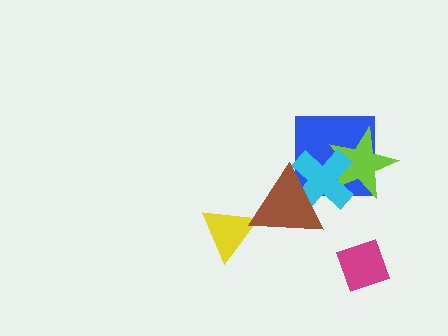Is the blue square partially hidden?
Yes, it is partially covered by another shape.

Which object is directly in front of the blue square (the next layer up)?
The lime star is directly in front of the blue square.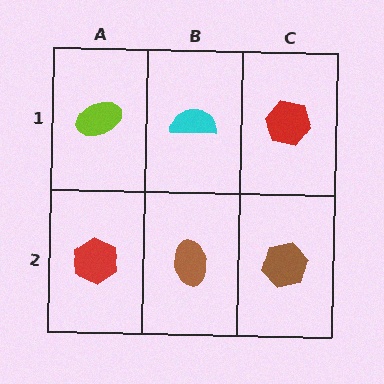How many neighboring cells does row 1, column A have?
2.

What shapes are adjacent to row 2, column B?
A cyan semicircle (row 1, column B), a red hexagon (row 2, column A), a brown hexagon (row 2, column C).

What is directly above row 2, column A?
A lime ellipse.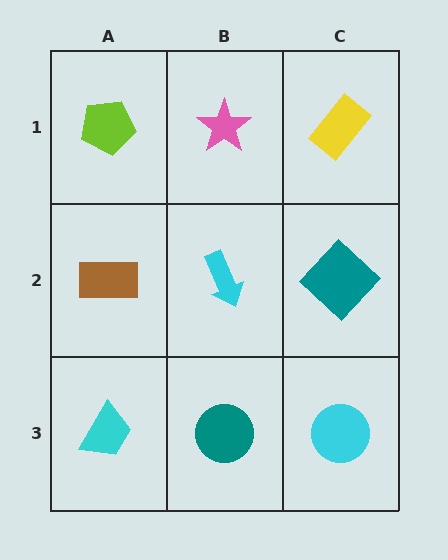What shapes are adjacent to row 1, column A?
A brown rectangle (row 2, column A), a pink star (row 1, column B).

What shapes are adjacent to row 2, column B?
A pink star (row 1, column B), a teal circle (row 3, column B), a brown rectangle (row 2, column A), a teal diamond (row 2, column C).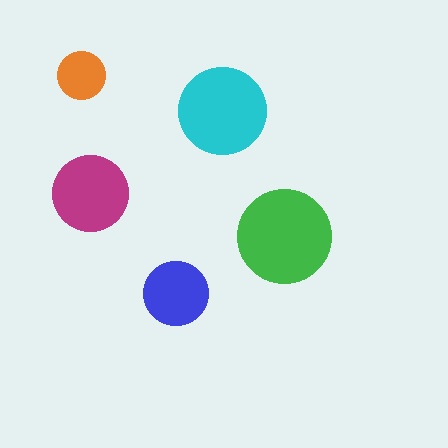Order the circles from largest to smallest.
the green one, the cyan one, the magenta one, the blue one, the orange one.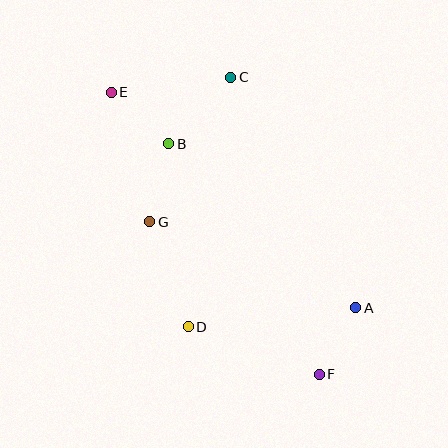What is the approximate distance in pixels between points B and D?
The distance between B and D is approximately 184 pixels.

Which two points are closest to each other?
Points A and F are closest to each other.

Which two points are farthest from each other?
Points E and F are farthest from each other.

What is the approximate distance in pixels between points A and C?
The distance between A and C is approximately 262 pixels.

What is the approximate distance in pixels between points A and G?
The distance between A and G is approximately 223 pixels.